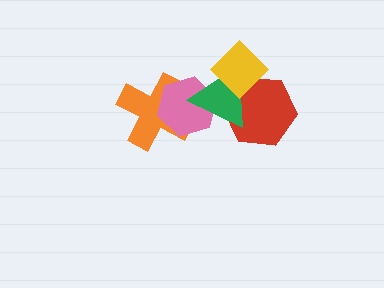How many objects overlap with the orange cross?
1 object overlaps with the orange cross.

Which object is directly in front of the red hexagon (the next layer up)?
The green triangle is directly in front of the red hexagon.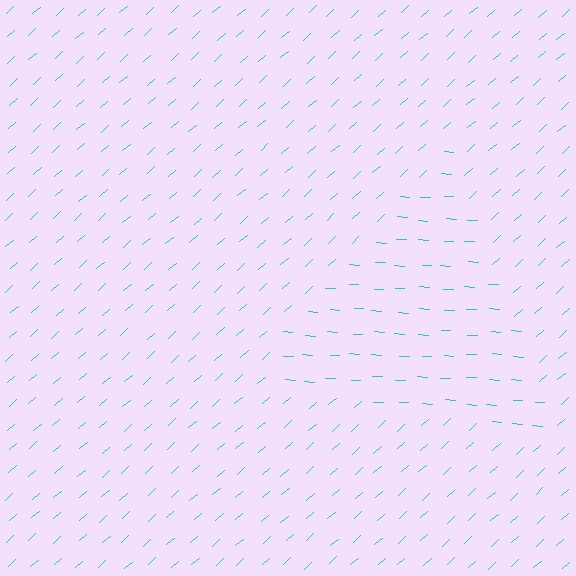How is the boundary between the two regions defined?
The boundary is defined purely by a change in line orientation (approximately 45 degrees difference). All lines are the same color and thickness.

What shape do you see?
I see a triangle.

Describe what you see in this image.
The image is filled with small cyan line segments. A triangle region in the image has lines oriented differently from the surrounding lines, creating a visible texture boundary.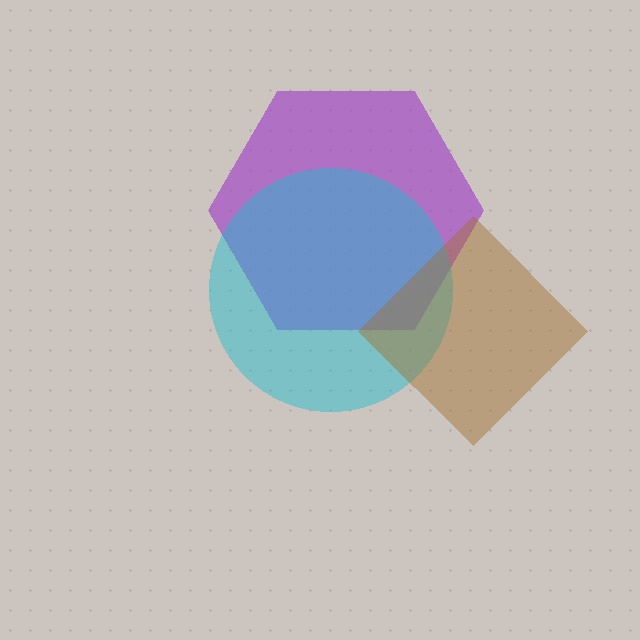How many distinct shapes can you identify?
There are 3 distinct shapes: a purple hexagon, a cyan circle, a brown diamond.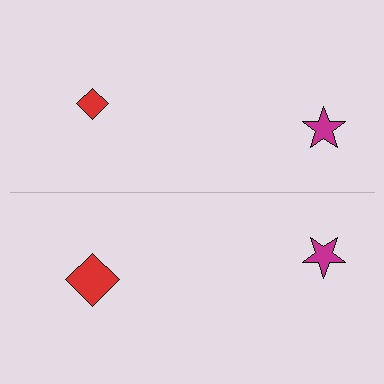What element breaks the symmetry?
The red diamond on the bottom side has a different size than its mirror counterpart.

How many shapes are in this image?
There are 4 shapes in this image.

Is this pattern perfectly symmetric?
No, the pattern is not perfectly symmetric. The red diamond on the bottom side has a different size than its mirror counterpart.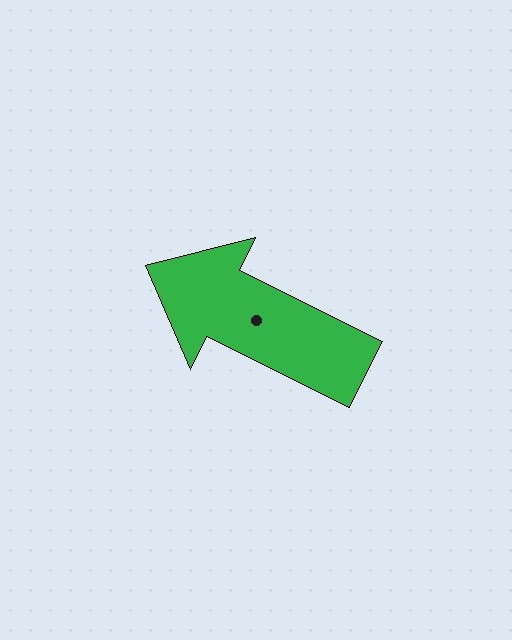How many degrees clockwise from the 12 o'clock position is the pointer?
Approximately 296 degrees.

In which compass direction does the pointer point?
Northwest.